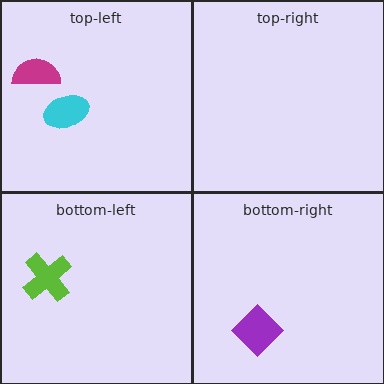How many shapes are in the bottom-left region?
1.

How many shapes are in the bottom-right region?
1.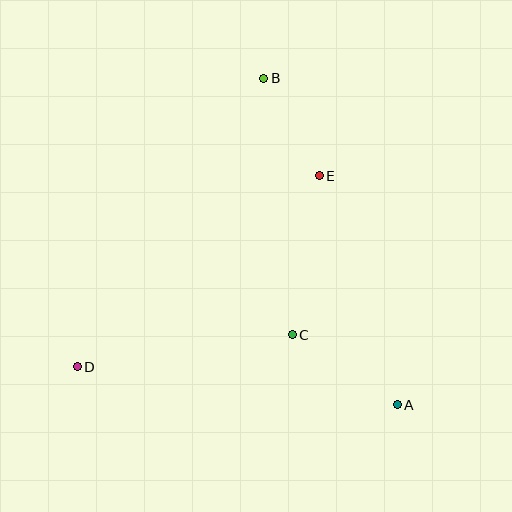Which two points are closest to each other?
Points B and E are closest to each other.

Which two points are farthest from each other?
Points A and B are farthest from each other.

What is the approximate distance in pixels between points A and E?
The distance between A and E is approximately 242 pixels.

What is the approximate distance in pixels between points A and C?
The distance between A and C is approximately 126 pixels.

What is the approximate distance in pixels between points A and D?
The distance between A and D is approximately 323 pixels.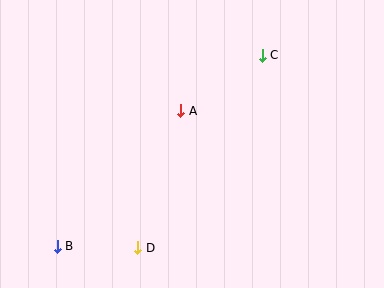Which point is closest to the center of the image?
Point A at (181, 111) is closest to the center.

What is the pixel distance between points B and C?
The distance between B and C is 280 pixels.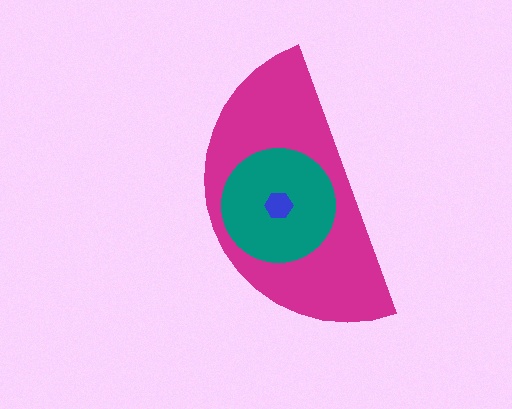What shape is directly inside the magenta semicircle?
The teal circle.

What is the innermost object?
The blue hexagon.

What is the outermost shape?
The magenta semicircle.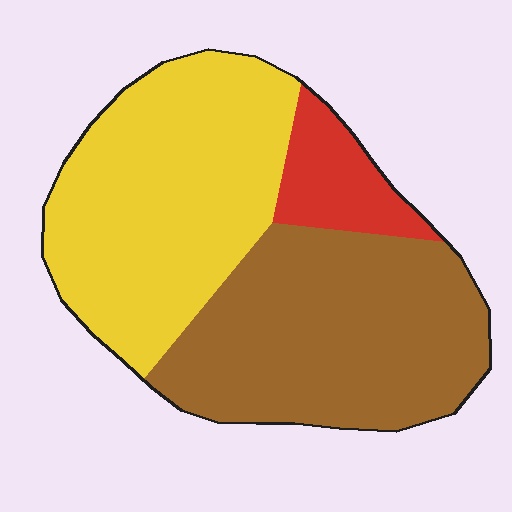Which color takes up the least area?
Red, at roughly 10%.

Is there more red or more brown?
Brown.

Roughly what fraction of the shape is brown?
Brown covers around 45% of the shape.